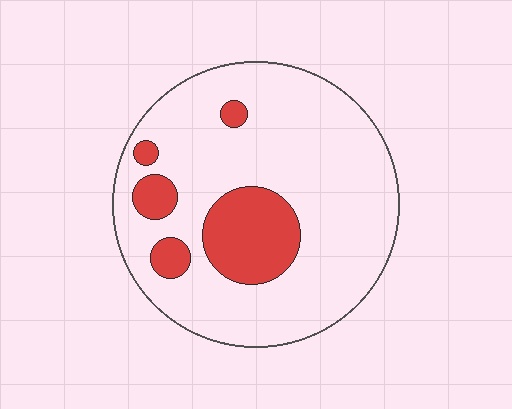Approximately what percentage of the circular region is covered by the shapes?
Approximately 20%.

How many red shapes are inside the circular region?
5.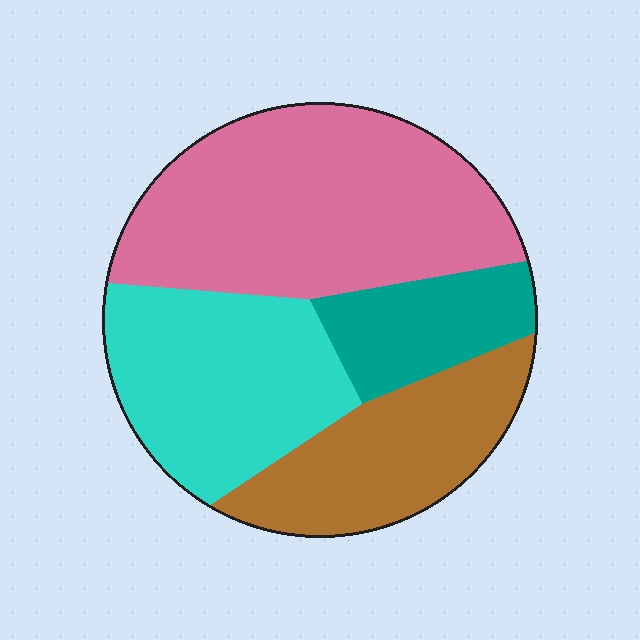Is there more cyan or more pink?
Pink.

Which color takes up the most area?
Pink, at roughly 40%.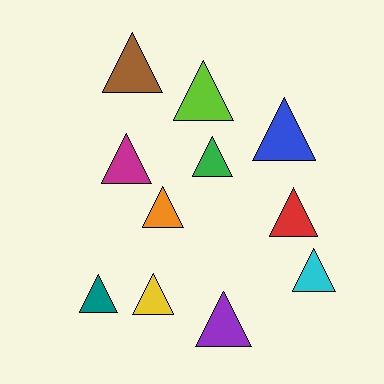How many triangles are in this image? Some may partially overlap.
There are 11 triangles.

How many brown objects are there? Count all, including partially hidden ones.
There is 1 brown object.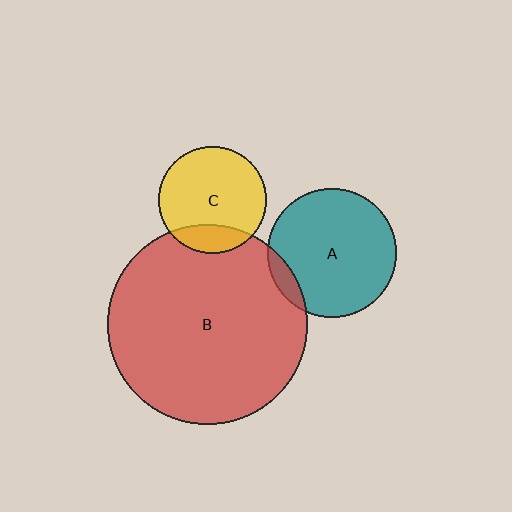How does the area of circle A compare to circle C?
Approximately 1.4 times.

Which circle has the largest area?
Circle B (red).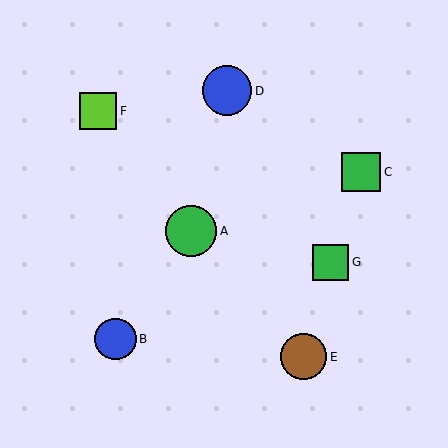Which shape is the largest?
The green circle (labeled A) is the largest.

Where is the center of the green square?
The center of the green square is at (361, 172).